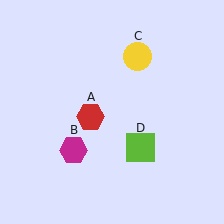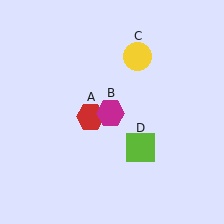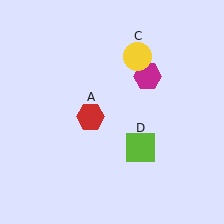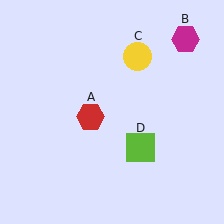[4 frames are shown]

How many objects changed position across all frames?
1 object changed position: magenta hexagon (object B).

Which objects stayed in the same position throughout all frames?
Red hexagon (object A) and yellow circle (object C) and lime square (object D) remained stationary.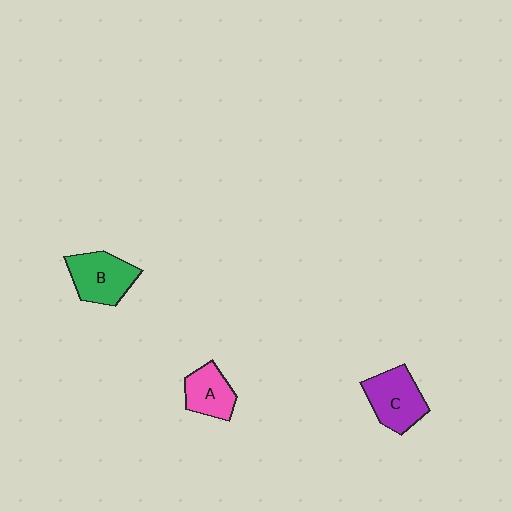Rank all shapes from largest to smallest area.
From largest to smallest: C (purple), B (green), A (pink).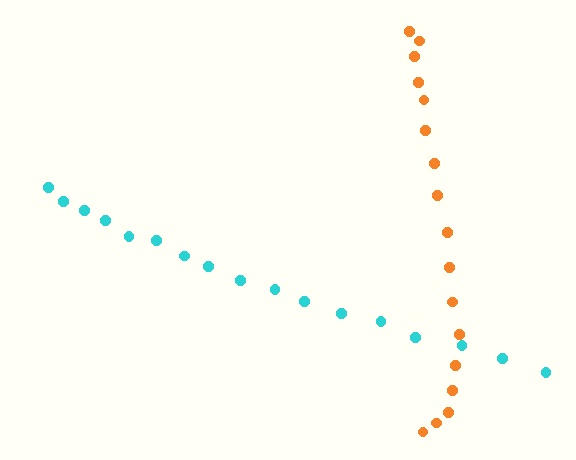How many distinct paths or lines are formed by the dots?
There are 2 distinct paths.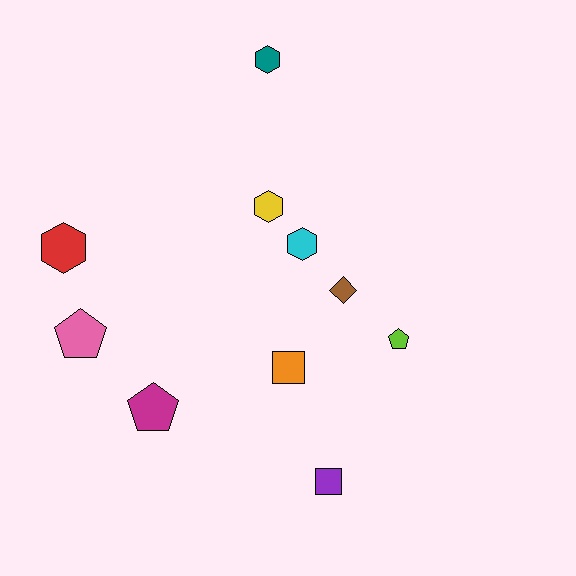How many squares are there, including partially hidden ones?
There are 2 squares.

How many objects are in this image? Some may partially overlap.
There are 10 objects.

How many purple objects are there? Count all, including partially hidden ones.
There is 1 purple object.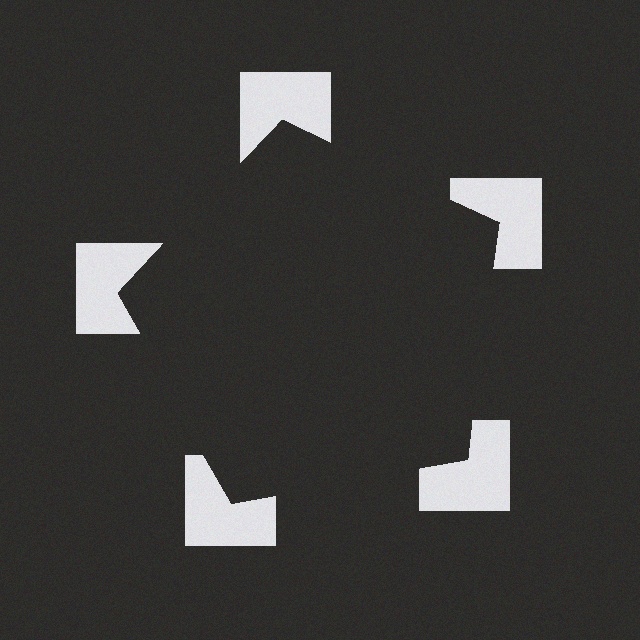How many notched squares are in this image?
There are 5 — one at each vertex of the illusory pentagon.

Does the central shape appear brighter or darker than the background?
It typically appears slightly darker than the background, even though no actual brightness change is drawn.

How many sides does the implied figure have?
5 sides.